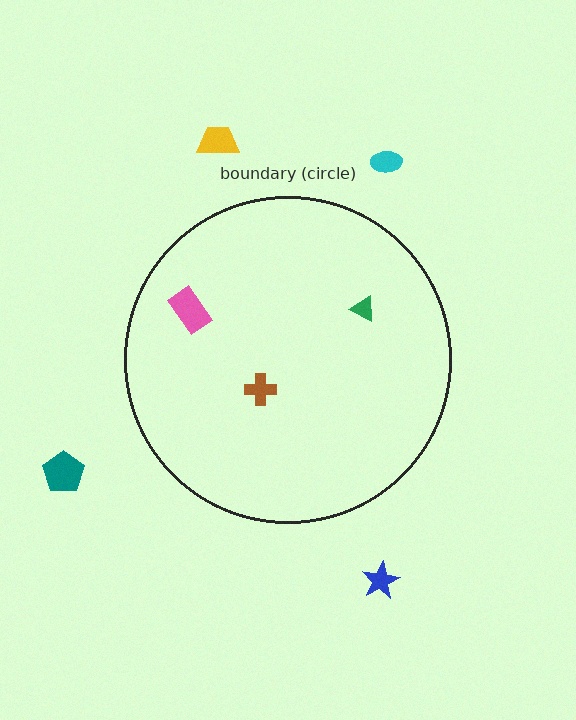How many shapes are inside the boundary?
3 inside, 4 outside.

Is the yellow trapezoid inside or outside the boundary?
Outside.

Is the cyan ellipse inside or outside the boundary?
Outside.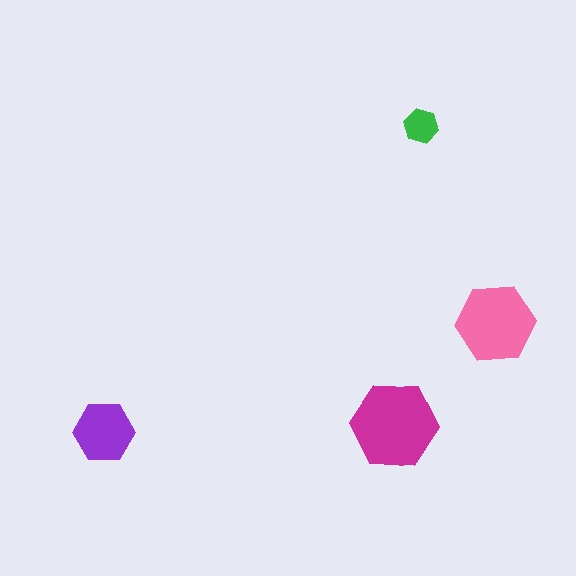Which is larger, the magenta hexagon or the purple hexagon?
The magenta one.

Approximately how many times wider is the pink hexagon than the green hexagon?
About 2.5 times wider.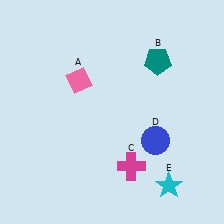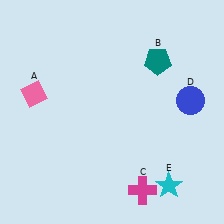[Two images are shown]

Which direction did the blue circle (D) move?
The blue circle (D) moved up.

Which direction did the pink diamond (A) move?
The pink diamond (A) moved left.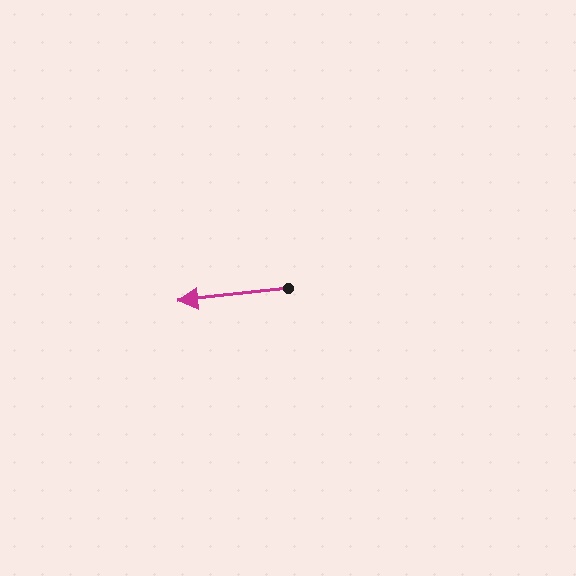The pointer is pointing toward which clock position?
Roughly 9 o'clock.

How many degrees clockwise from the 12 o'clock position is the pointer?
Approximately 264 degrees.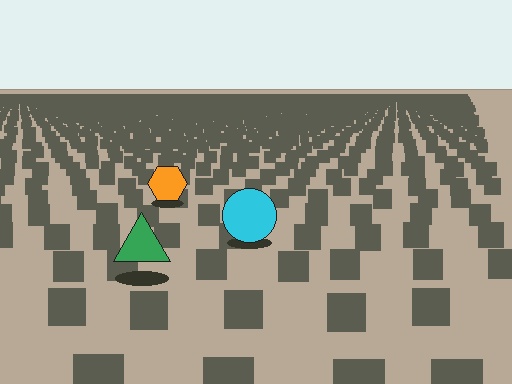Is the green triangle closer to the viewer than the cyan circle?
Yes. The green triangle is closer — you can tell from the texture gradient: the ground texture is coarser near it.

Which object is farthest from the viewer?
The orange hexagon is farthest from the viewer. It appears smaller and the ground texture around it is denser.